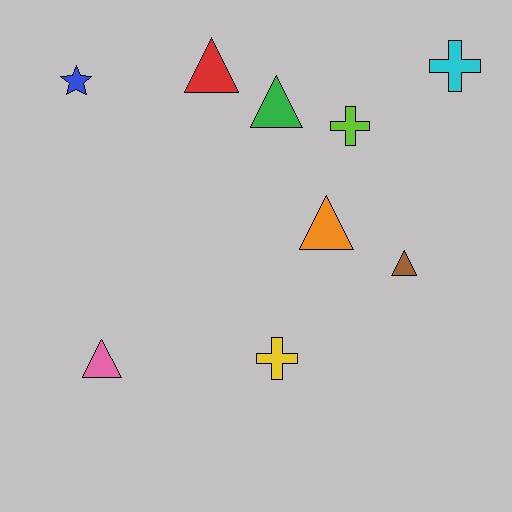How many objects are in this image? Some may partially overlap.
There are 9 objects.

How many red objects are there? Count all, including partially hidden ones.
There is 1 red object.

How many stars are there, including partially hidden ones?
There is 1 star.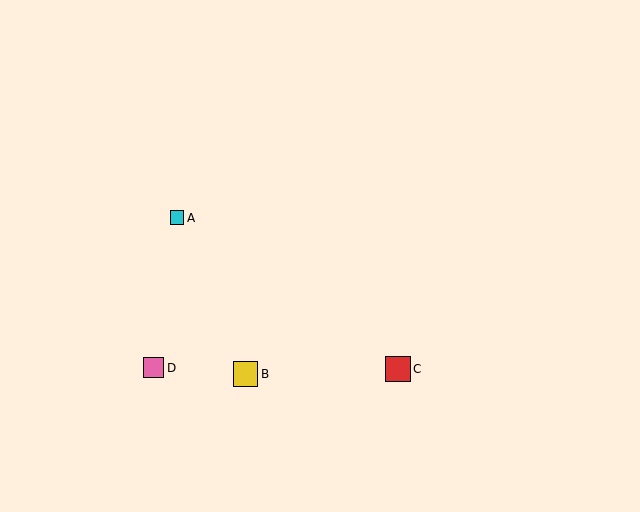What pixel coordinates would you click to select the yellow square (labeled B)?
Click at (246, 374) to select the yellow square B.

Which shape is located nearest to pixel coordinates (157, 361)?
The pink square (labeled D) at (154, 368) is nearest to that location.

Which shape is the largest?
The red square (labeled C) is the largest.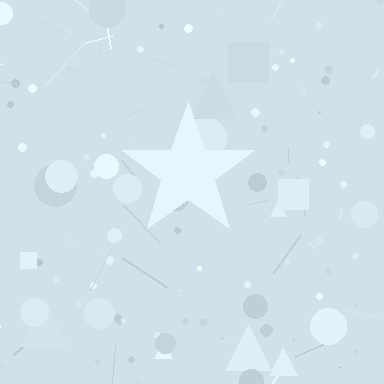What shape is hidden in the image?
A star is hidden in the image.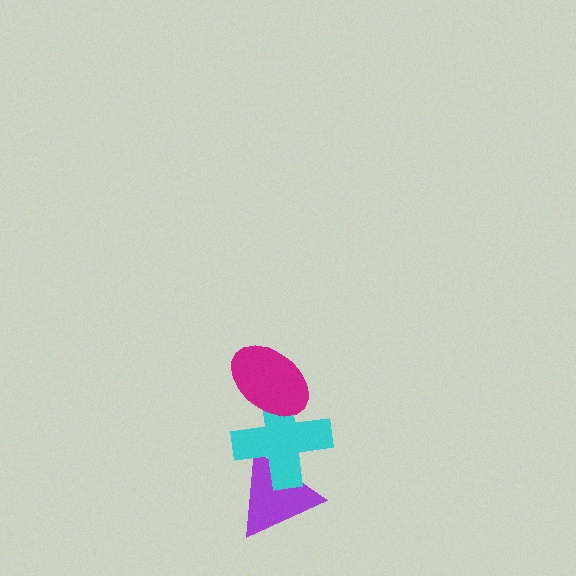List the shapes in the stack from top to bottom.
From top to bottom: the magenta ellipse, the cyan cross, the purple triangle.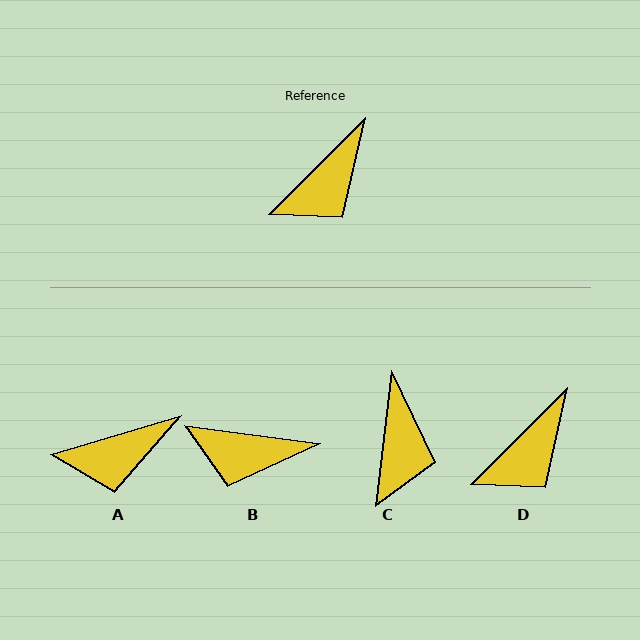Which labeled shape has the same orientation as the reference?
D.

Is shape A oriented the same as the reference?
No, it is off by about 28 degrees.